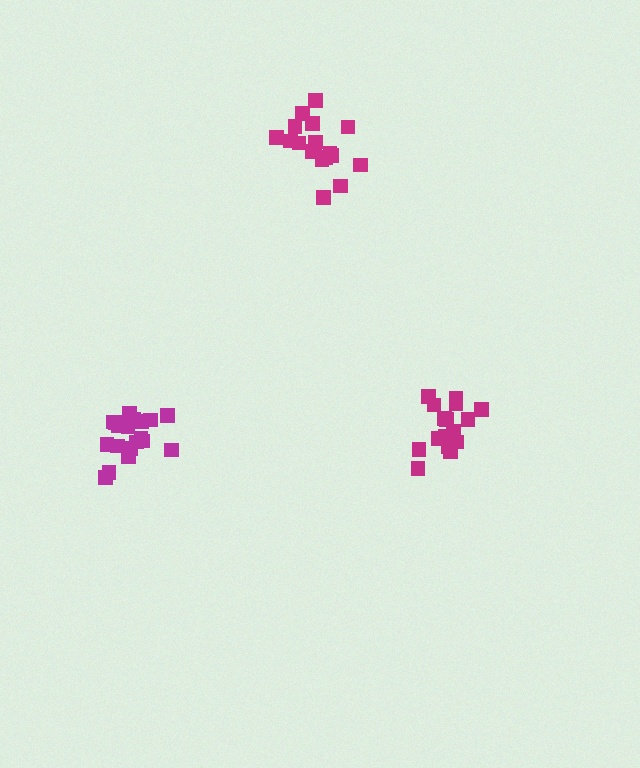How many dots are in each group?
Group 1: 19 dots, Group 2: 16 dots, Group 3: 18 dots (53 total).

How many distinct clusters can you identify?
There are 3 distinct clusters.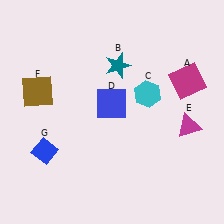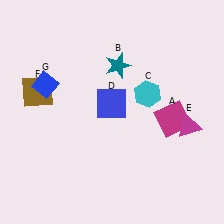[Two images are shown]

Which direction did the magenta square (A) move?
The magenta square (A) moved down.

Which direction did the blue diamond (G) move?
The blue diamond (G) moved up.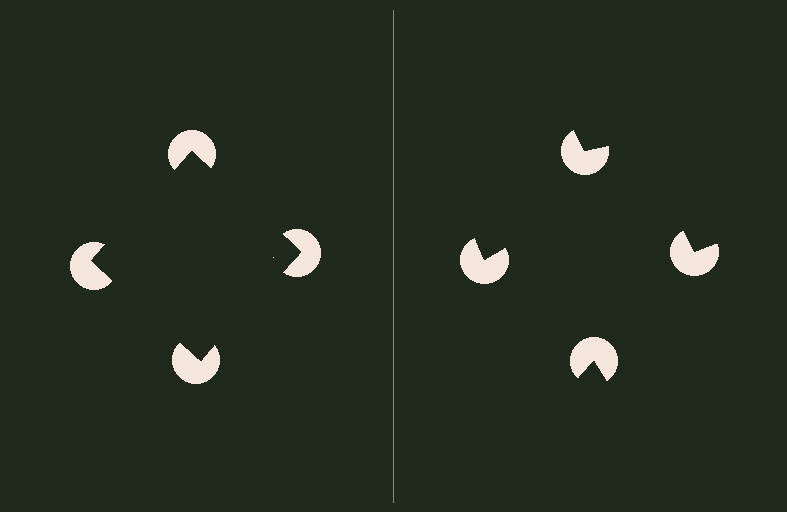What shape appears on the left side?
An illusory square.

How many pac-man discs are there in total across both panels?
8 — 4 on each side.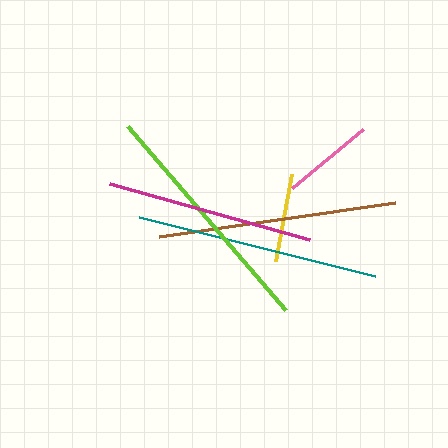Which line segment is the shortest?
The yellow line is the shortest at approximately 88 pixels.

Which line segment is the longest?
The teal line is the longest at approximately 243 pixels.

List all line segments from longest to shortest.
From longest to shortest: teal, lime, brown, magenta, pink, yellow.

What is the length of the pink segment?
The pink segment is approximately 92 pixels long.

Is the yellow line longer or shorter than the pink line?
The pink line is longer than the yellow line.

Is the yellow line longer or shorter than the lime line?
The lime line is longer than the yellow line.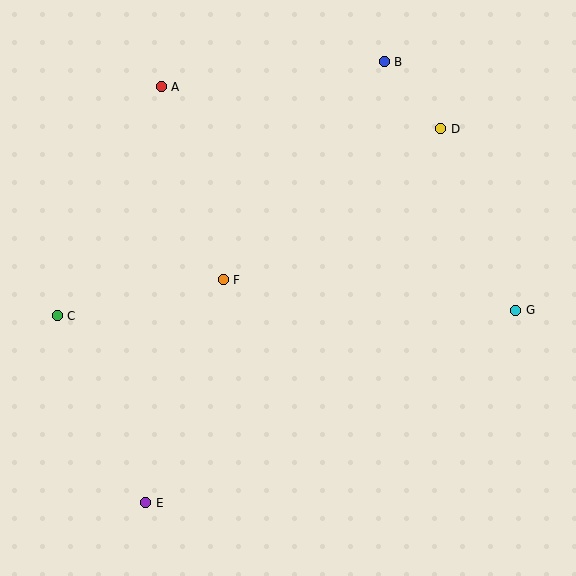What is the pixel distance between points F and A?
The distance between F and A is 203 pixels.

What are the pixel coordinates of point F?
Point F is at (223, 280).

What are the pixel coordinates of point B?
Point B is at (384, 62).